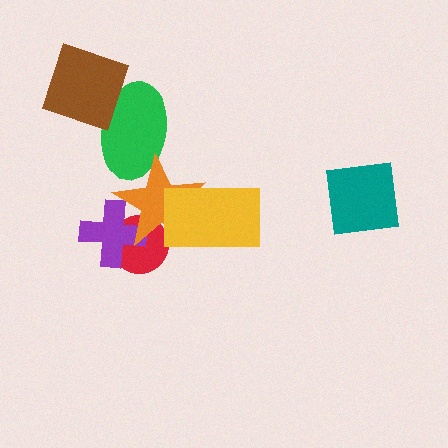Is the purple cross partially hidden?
Yes, it is partially covered by another shape.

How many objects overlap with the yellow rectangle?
1 object overlaps with the yellow rectangle.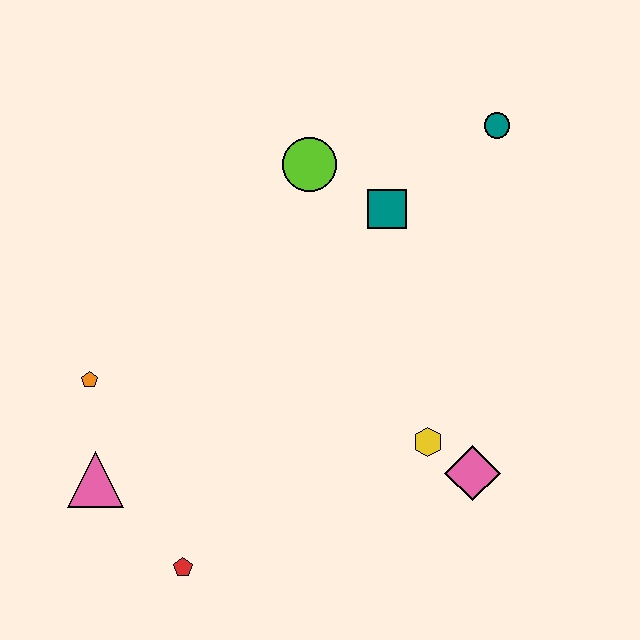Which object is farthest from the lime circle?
The red pentagon is farthest from the lime circle.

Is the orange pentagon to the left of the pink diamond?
Yes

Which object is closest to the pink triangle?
The orange pentagon is closest to the pink triangle.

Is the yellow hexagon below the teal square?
Yes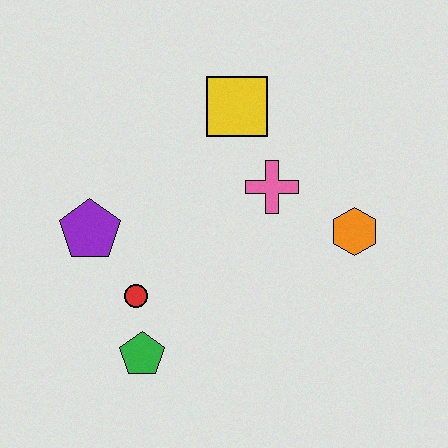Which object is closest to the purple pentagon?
The red circle is closest to the purple pentagon.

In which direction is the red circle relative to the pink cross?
The red circle is to the left of the pink cross.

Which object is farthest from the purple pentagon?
The orange hexagon is farthest from the purple pentagon.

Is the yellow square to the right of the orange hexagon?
No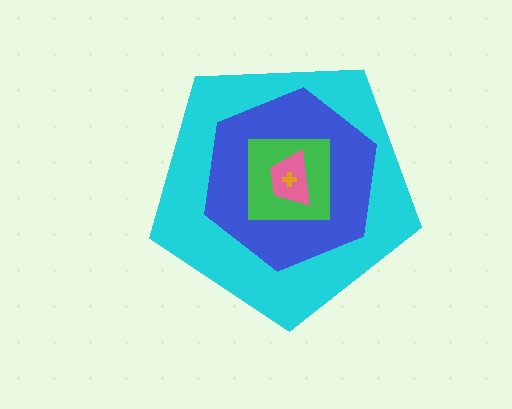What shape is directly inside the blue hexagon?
The green square.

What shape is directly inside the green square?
The pink trapezoid.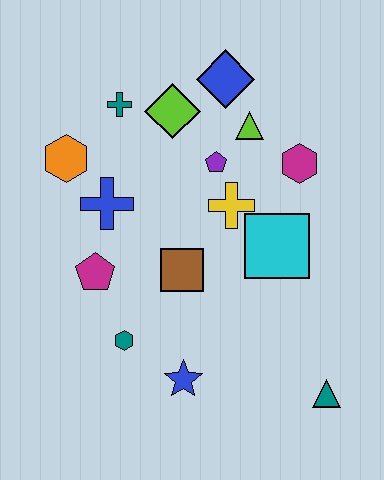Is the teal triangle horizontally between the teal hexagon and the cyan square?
No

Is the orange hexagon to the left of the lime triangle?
Yes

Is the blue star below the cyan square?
Yes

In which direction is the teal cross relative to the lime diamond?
The teal cross is to the left of the lime diamond.